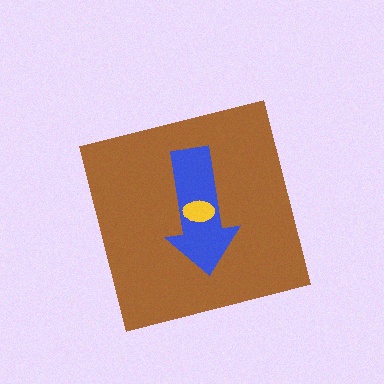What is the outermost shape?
The brown square.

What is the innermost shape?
The yellow ellipse.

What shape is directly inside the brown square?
The blue arrow.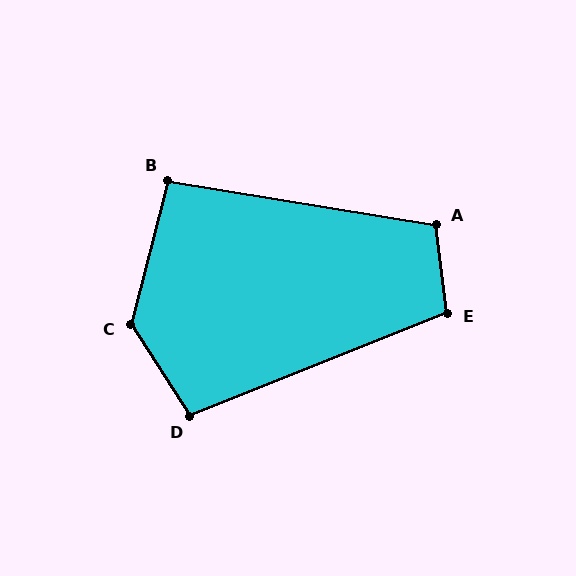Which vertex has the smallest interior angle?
B, at approximately 95 degrees.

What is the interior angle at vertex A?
Approximately 106 degrees (obtuse).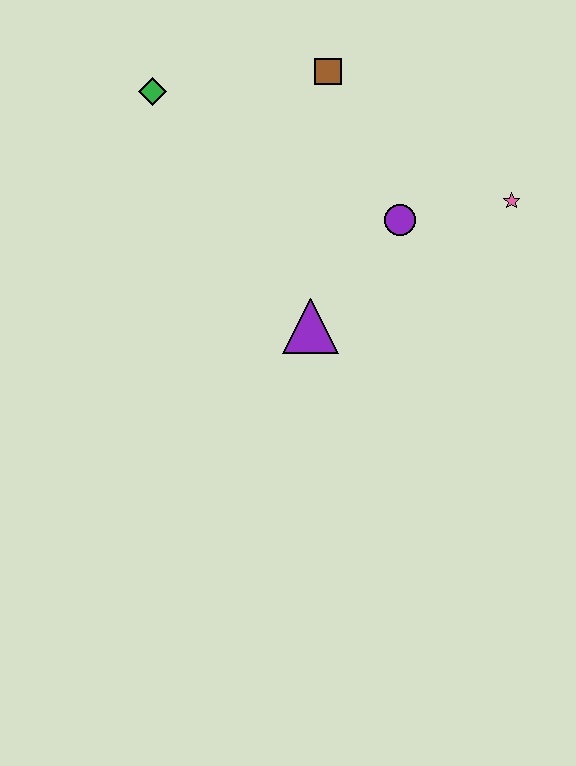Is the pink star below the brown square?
Yes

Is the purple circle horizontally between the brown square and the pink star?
Yes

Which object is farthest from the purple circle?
The green diamond is farthest from the purple circle.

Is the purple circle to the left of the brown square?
No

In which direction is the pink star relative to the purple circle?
The pink star is to the right of the purple circle.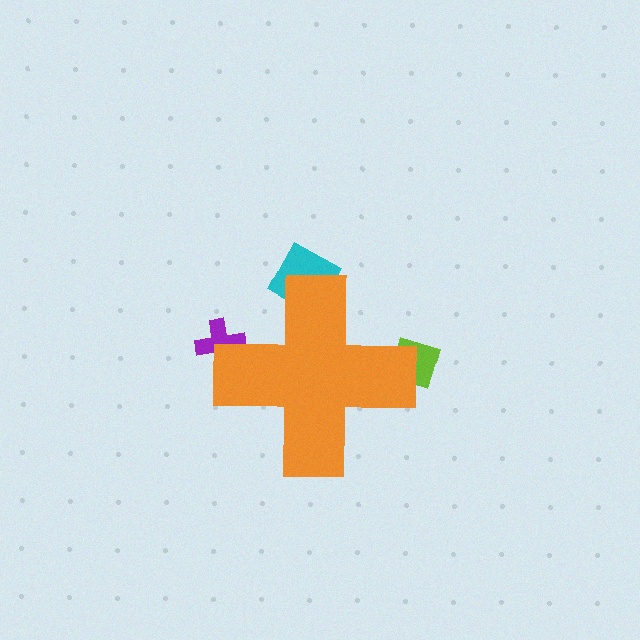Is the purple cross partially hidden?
Yes, the purple cross is partially hidden behind the orange cross.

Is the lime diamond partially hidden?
Yes, the lime diamond is partially hidden behind the orange cross.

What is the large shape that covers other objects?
An orange cross.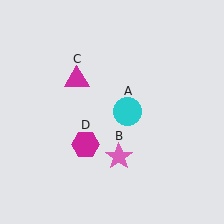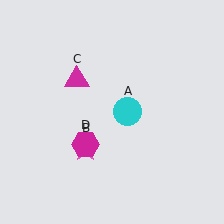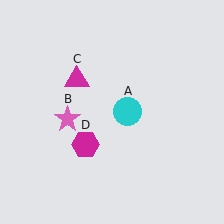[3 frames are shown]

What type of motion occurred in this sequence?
The pink star (object B) rotated clockwise around the center of the scene.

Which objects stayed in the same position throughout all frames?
Cyan circle (object A) and magenta triangle (object C) and magenta hexagon (object D) remained stationary.